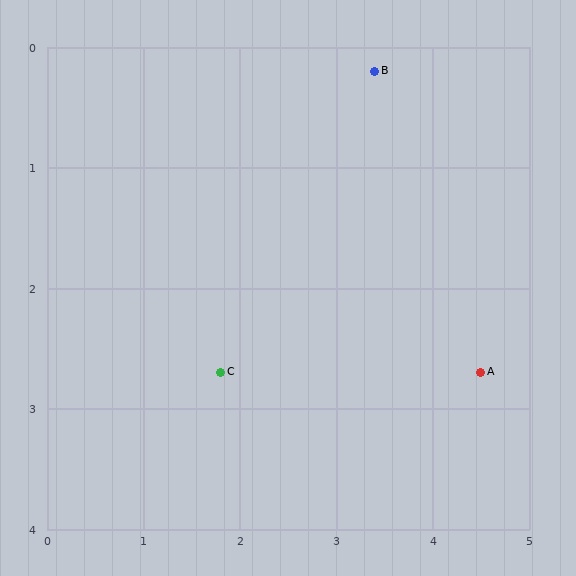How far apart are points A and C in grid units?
Points A and C are about 2.7 grid units apart.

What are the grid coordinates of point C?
Point C is at approximately (1.8, 2.7).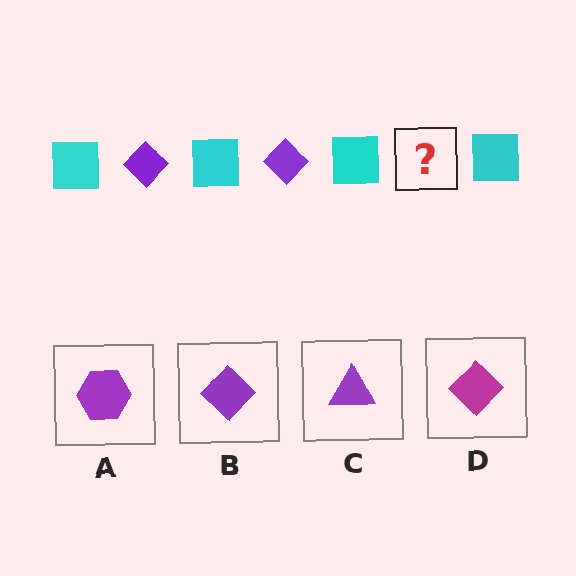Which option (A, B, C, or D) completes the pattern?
B.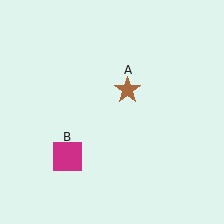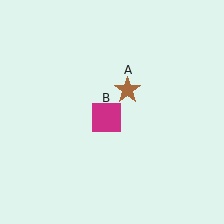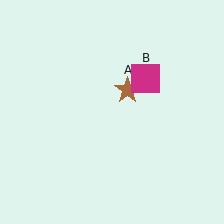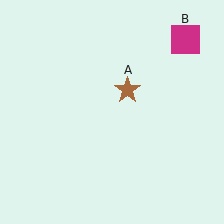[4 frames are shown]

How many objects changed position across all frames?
1 object changed position: magenta square (object B).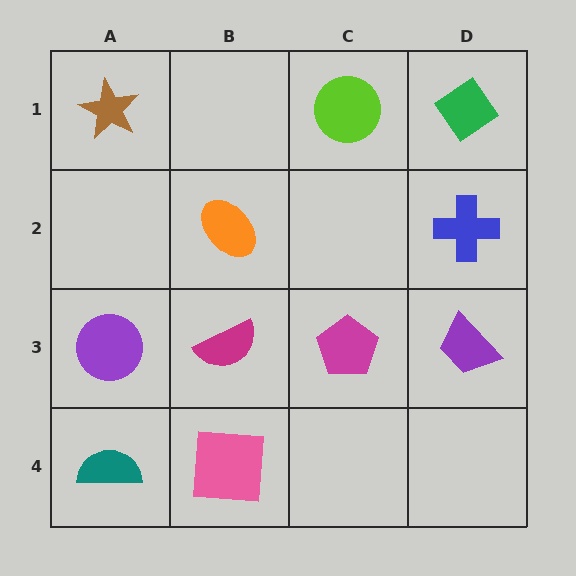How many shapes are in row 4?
2 shapes.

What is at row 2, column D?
A blue cross.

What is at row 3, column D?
A purple trapezoid.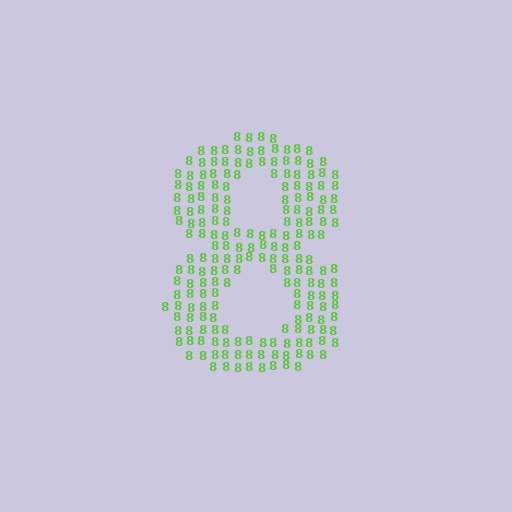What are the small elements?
The small elements are digit 8's.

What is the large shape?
The large shape is the digit 8.